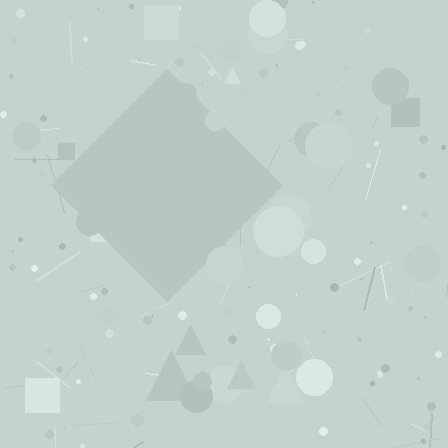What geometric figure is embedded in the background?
A diamond is embedded in the background.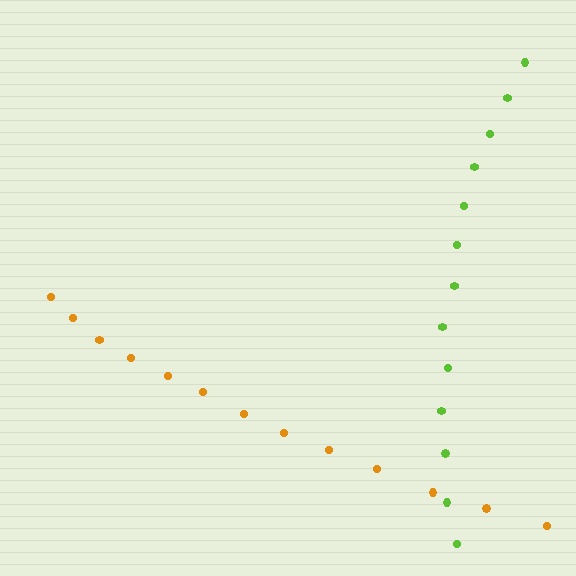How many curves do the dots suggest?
There are 2 distinct paths.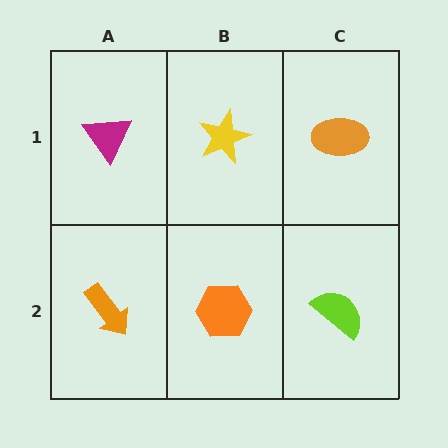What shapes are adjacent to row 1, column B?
An orange hexagon (row 2, column B), a magenta triangle (row 1, column A), an orange ellipse (row 1, column C).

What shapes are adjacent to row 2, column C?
An orange ellipse (row 1, column C), an orange hexagon (row 2, column B).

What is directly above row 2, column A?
A magenta triangle.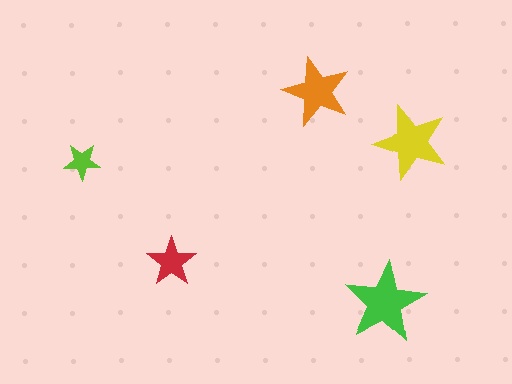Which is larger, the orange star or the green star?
The green one.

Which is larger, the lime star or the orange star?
The orange one.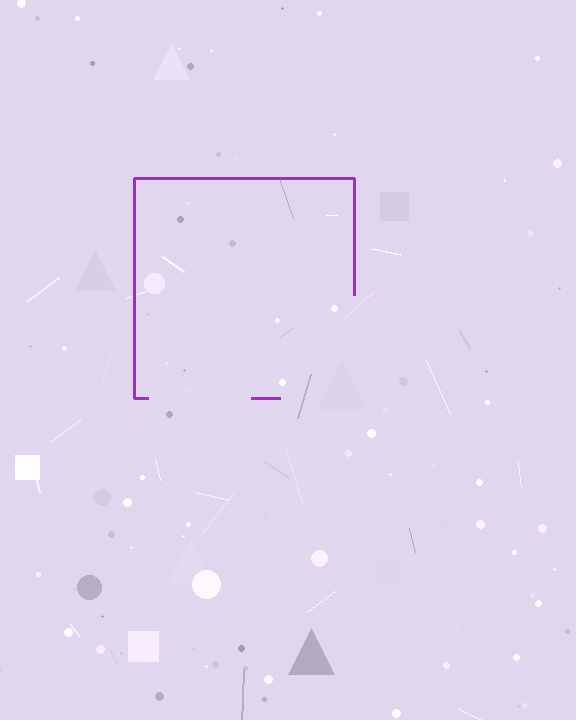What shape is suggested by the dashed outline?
The dashed outline suggests a square.